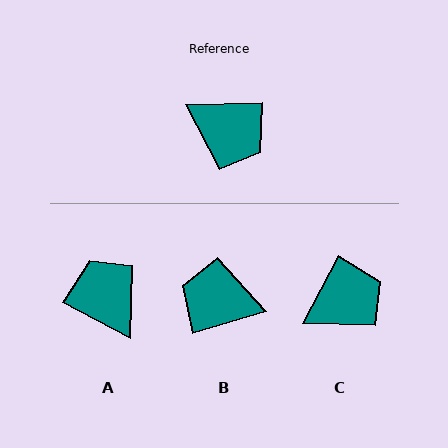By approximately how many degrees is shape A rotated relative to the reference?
Approximately 150 degrees counter-clockwise.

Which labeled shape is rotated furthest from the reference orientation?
B, about 165 degrees away.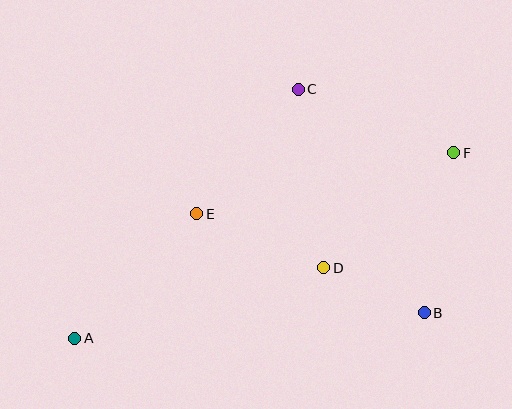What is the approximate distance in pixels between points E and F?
The distance between E and F is approximately 264 pixels.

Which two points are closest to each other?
Points B and D are closest to each other.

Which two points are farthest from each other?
Points A and F are farthest from each other.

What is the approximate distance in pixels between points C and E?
The distance between C and E is approximately 160 pixels.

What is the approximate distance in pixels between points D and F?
The distance between D and F is approximately 173 pixels.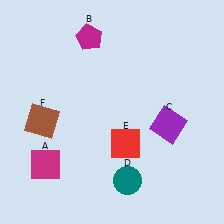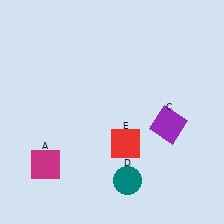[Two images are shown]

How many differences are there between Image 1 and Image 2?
There are 2 differences between the two images.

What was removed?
The brown square (F), the magenta pentagon (B) were removed in Image 2.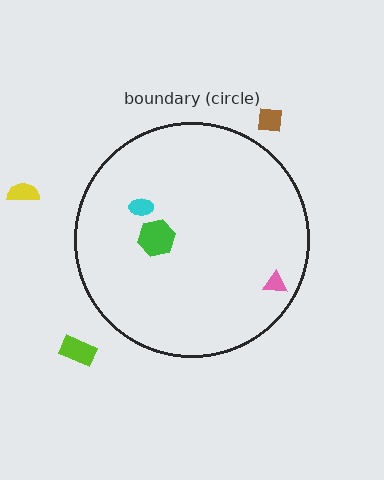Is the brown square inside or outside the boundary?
Outside.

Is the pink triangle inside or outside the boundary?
Inside.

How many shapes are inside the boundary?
3 inside, 3 outside.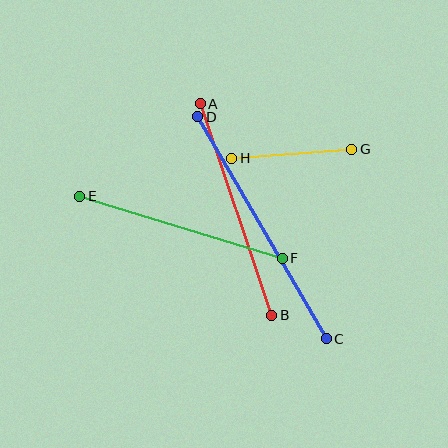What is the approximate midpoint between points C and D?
The midpoint is at approximately (262, 228) pixels.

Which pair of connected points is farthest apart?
Points C and D are farthest apart.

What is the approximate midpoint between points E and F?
The midpoint is at approximately (181, 227) pixels.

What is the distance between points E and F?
The distance is approximately 212 pixels.